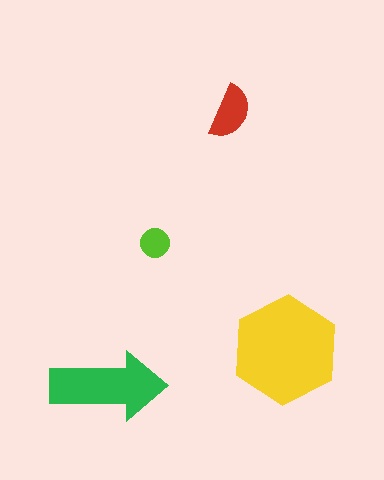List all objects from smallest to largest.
The lime circle, the red semicircle, the green arrow, the yellow hexagon.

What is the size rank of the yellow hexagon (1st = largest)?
1st.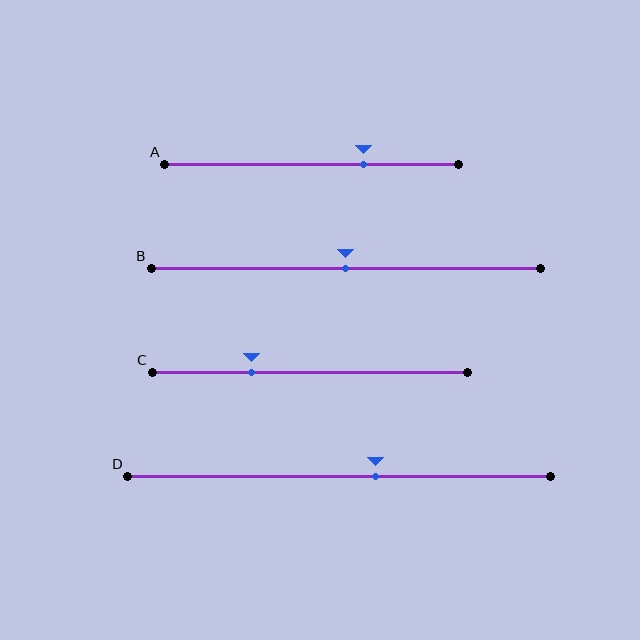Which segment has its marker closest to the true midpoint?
Segment B has its marker closest to the true midpoint.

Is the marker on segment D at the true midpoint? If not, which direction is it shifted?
No, the marker on segment D is shifted to the right by about 9% of the segment length.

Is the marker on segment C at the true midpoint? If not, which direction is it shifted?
No, the marker on segment C is shifted to the left by about 19% of the segment length.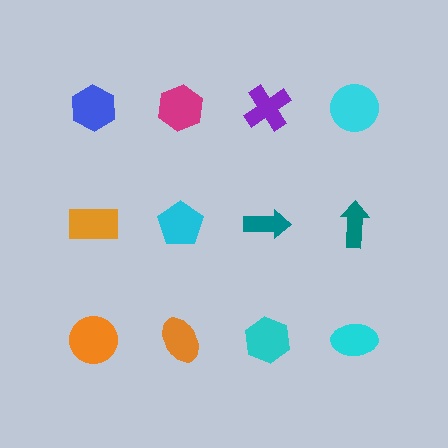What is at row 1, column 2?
A magenta hexagon.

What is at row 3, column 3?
A cyan hexagon.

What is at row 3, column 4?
A cyan ellipse.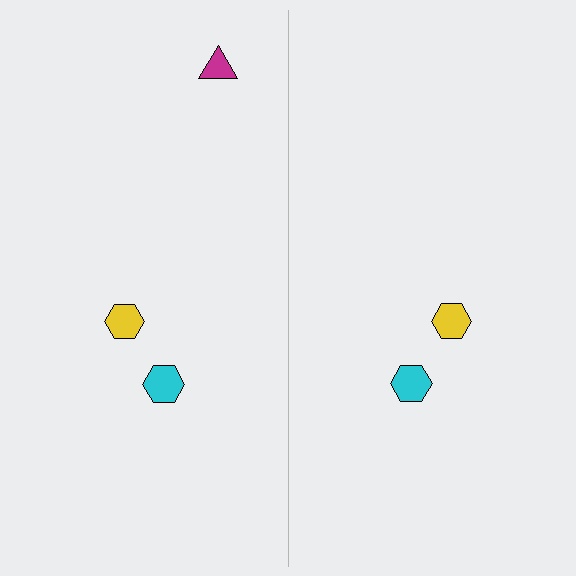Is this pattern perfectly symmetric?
No, the pattern is not perfectly symmetric. A magenta triangle is missing from the right side.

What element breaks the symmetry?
A magenta triangle is missing from the right side.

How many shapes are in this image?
There are 5 shapes in this image.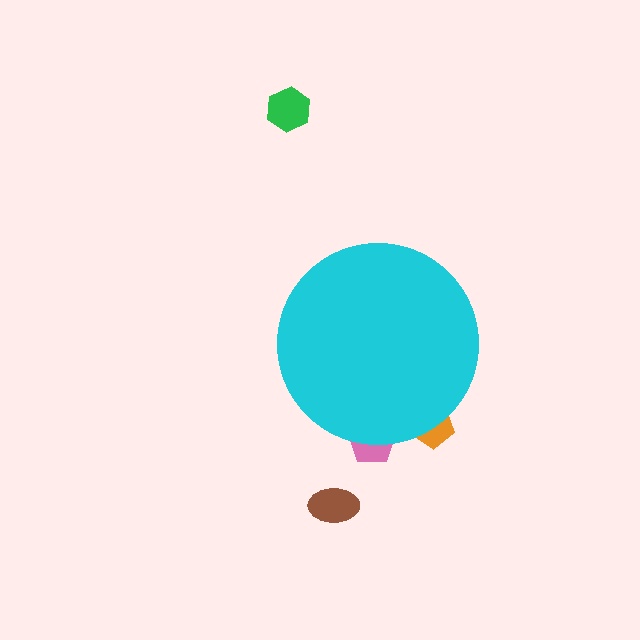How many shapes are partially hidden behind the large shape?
2 shapes are partially hidden.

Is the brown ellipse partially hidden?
No, the brown ellipse is fully visible.